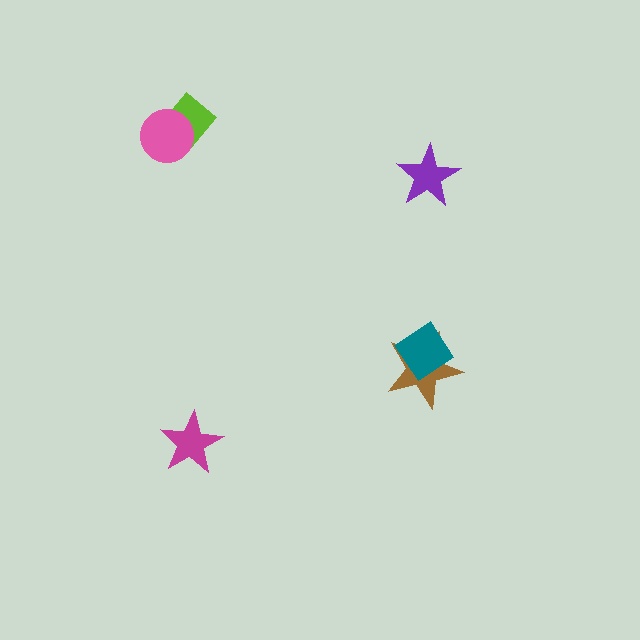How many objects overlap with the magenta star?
0 objects overlap with the magenta star.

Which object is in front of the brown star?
The teal diamond is in front of the brown star.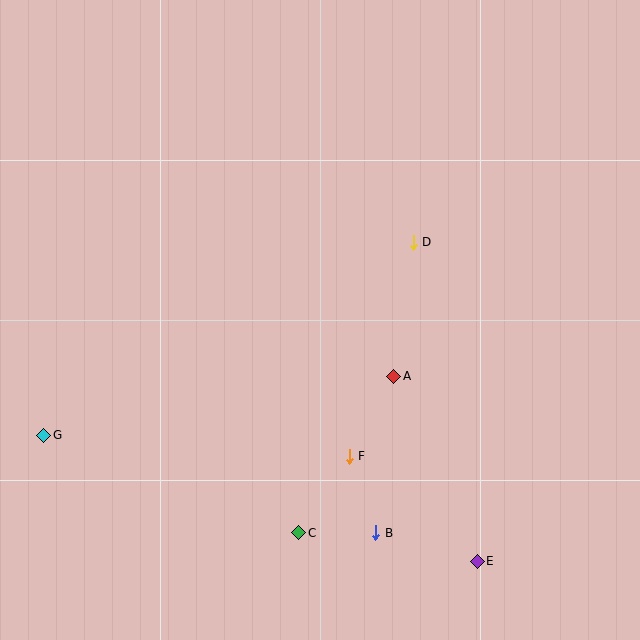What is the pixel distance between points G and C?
The distance between G and C is 273 pixels.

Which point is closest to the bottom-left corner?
Point G is closest to the bottom-left corner.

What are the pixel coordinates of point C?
Point C is at (299, 533).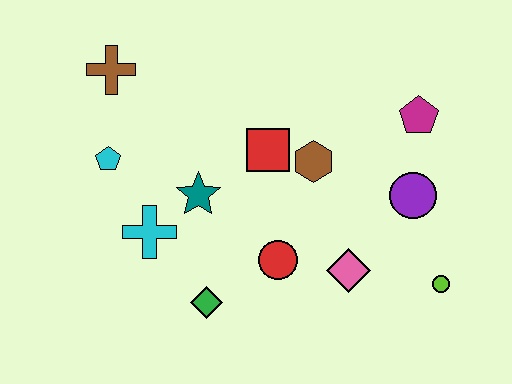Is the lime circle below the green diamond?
No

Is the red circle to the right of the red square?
Yes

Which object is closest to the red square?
The brown hexagon is closest to the red square.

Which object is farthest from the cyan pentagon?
The lime circle is farthest from the cyan pentagon.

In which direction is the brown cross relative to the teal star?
The brown cross is above the teal star.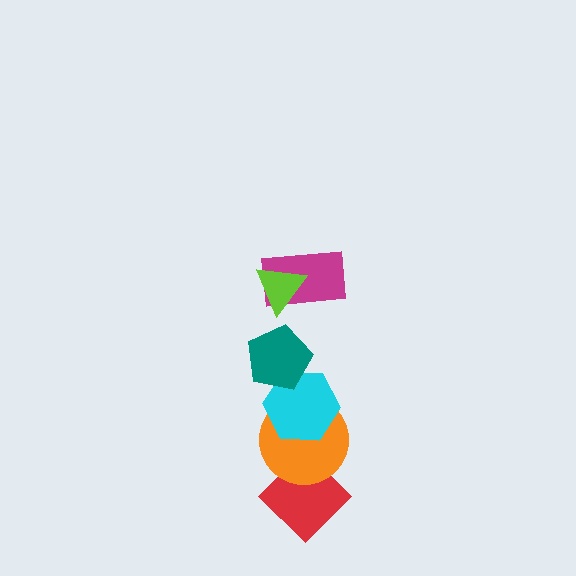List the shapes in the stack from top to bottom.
From top to bottom: the lime triangle, the magenta rectangle, the teal pentagon, the cyan hexagon, the orange circle, the red diamond.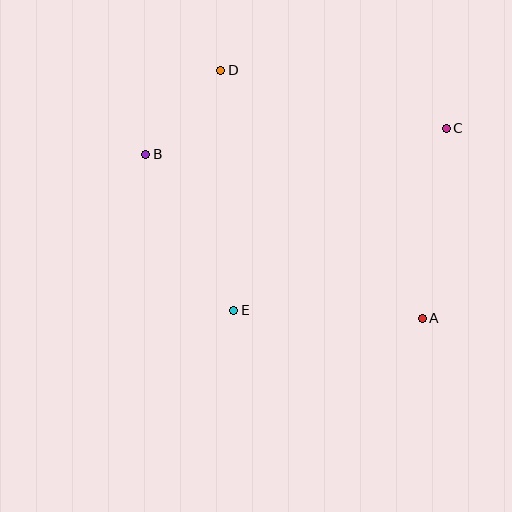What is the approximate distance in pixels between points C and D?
The distance between C and D is approximately 233 pixels.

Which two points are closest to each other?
Points B and D are closest to each other.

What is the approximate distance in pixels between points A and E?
The distance between A and E is approximately 188 pixels.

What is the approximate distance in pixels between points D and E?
The distance between D and E is approximately 240 pixels.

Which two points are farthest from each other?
Points A and B are farthest from each other.